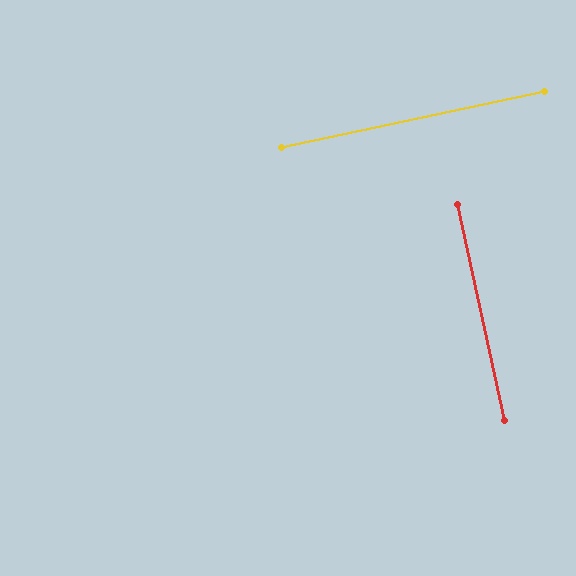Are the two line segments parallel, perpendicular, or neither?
Perpendicular — they meet at approximately 90°.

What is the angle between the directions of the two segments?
Approximately 90 degrees.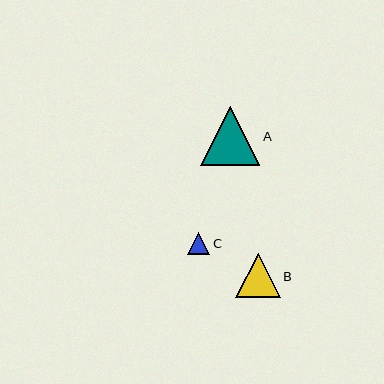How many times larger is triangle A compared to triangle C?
Triangle A is approximately 2.7 times the size of triangle C.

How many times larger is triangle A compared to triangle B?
Triangle A is approximately 1.3 times the size of triangle B.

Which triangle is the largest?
Triangle A is the largest with a size of approximately 59 pixels.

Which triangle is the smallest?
Triangle C is the smallest with a size of approximately 22 pixels.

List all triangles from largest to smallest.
From largest to smallest: A, B, C.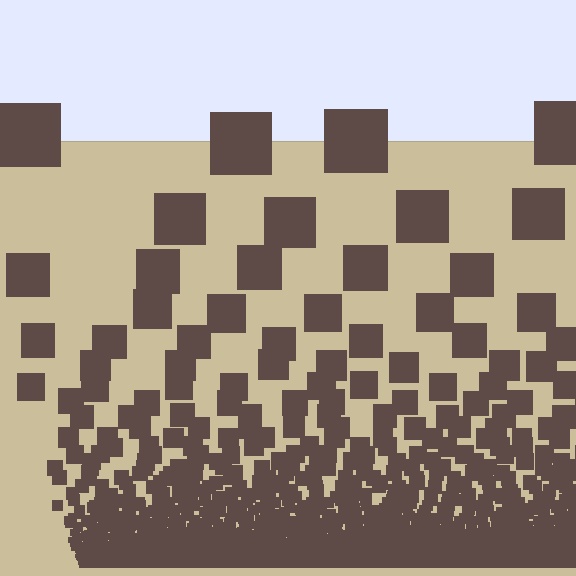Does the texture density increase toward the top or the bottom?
Density increases toward the bottom.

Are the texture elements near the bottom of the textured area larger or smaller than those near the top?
Smaller. The gradient is inverted — elements near the bottom are smaller and denser.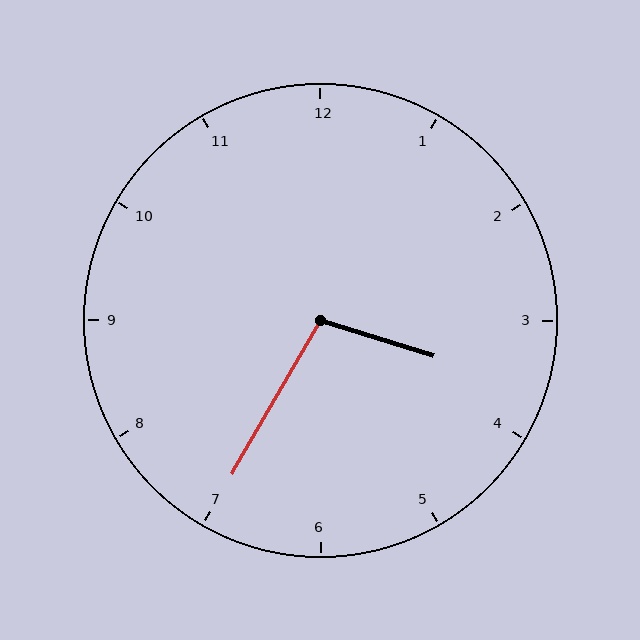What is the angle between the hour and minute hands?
Approximately 102 degrees.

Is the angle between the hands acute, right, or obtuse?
It is obtuse.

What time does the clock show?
3:35.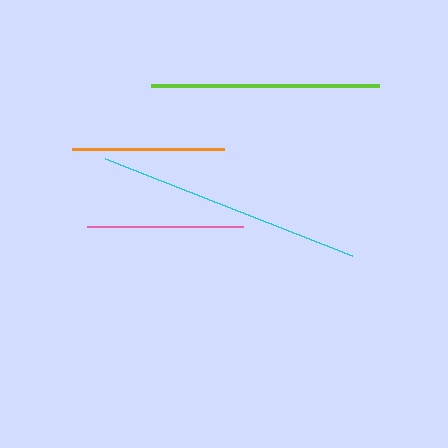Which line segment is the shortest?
The orange line is the shortest at approximately 152 pixels.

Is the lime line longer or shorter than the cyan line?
The cyan line is longer than the lime line.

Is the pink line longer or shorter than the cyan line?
The cyan line is longer than the pink line.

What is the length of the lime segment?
The lime segment is approximately 228 pixels long.